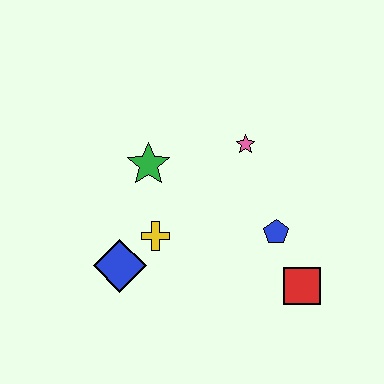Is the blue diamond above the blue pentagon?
No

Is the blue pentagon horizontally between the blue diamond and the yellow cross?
No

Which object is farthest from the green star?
The red square is farthest from the green star.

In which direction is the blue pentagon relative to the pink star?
The blue pentagon is below the pink star.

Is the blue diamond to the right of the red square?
No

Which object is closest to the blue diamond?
The yellow cross is closest to the blue diamond.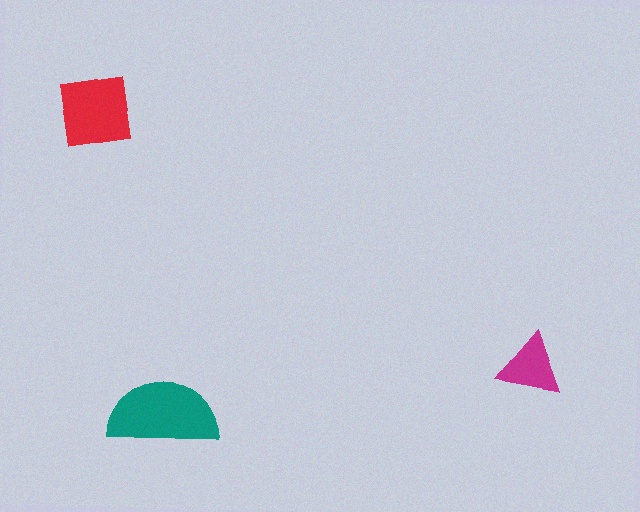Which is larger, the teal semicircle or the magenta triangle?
The teal semicircle.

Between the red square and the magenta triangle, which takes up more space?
The red square.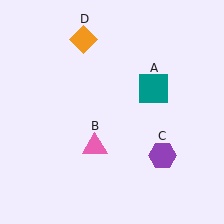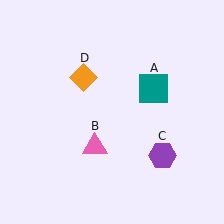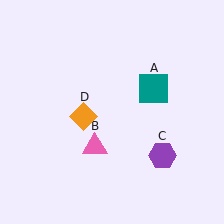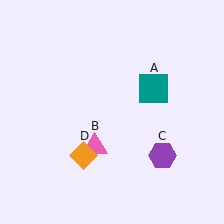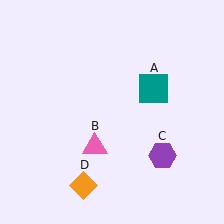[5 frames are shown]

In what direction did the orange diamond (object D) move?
The orange diamond (object D) moved down.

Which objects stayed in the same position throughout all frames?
Teal square (object A) and pink triangle (object B) and purple hexagon (object C) remained stationary.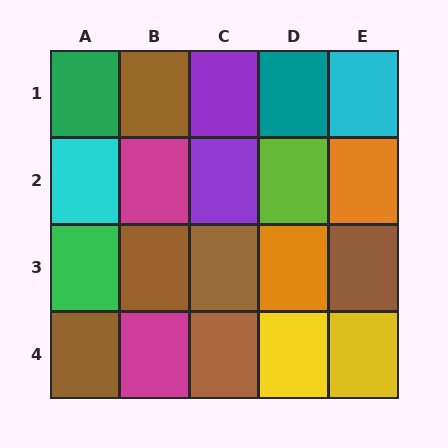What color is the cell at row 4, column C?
Brown.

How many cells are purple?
2 cells are purple.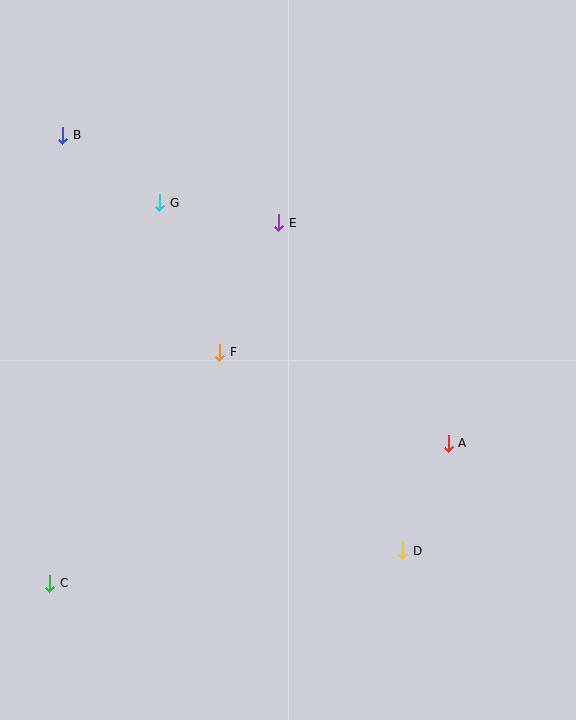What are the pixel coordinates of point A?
Point A is at (448, 443).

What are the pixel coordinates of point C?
Point C is at (50, 583).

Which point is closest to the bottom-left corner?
Point C is closest to the bottom-left corner.